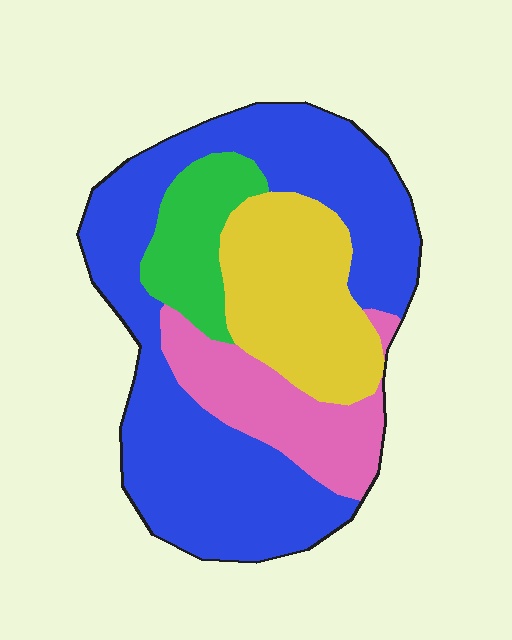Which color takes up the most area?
Blue, at roughly 50%.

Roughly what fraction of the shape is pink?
Pink takes up about one sixth (1/6) of the shape.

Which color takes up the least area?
Green, at roughly 10%.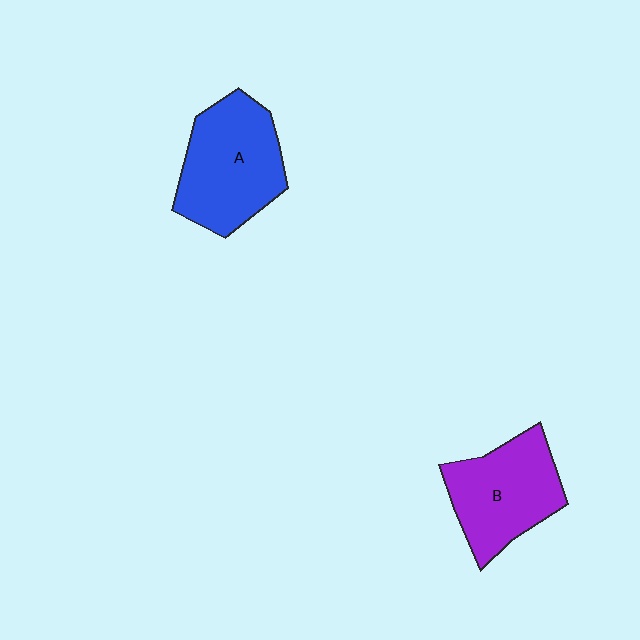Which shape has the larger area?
Shape A (blue).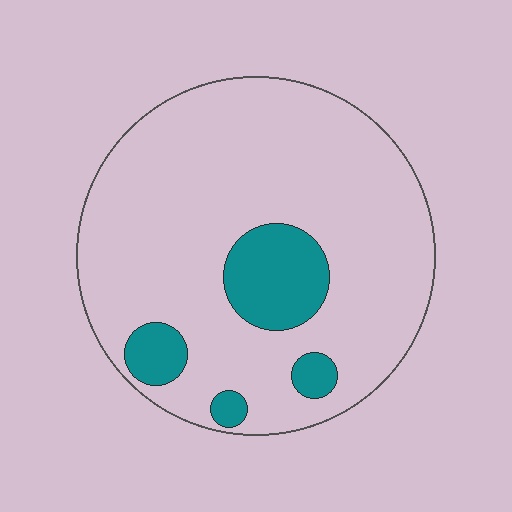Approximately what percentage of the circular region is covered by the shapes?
Approximately 15%.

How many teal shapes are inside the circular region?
4.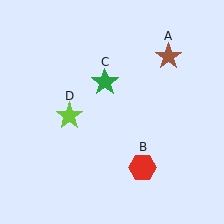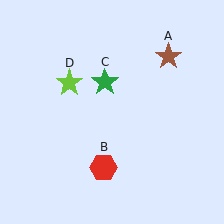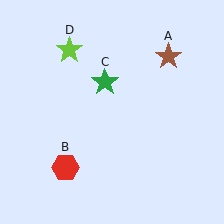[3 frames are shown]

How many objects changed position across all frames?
2 objects changed position: red hexagon (object B), lime star (object D).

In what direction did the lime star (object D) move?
The lime star (object D) moved up.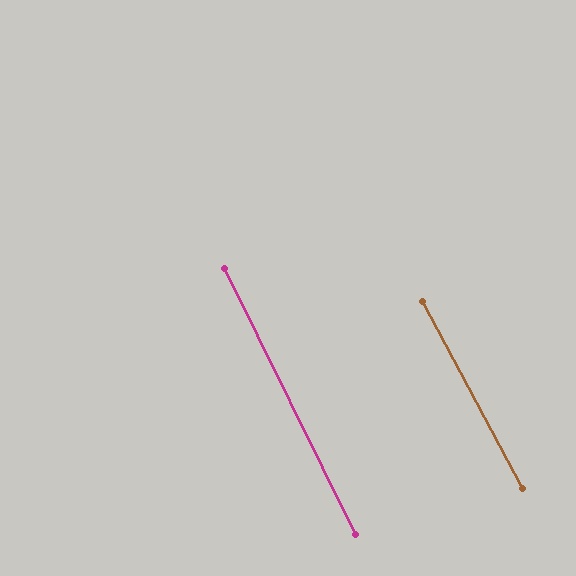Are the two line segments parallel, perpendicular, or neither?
Parallel — their directions differ by only 1.8°.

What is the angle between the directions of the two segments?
Approximately 2 degrees.